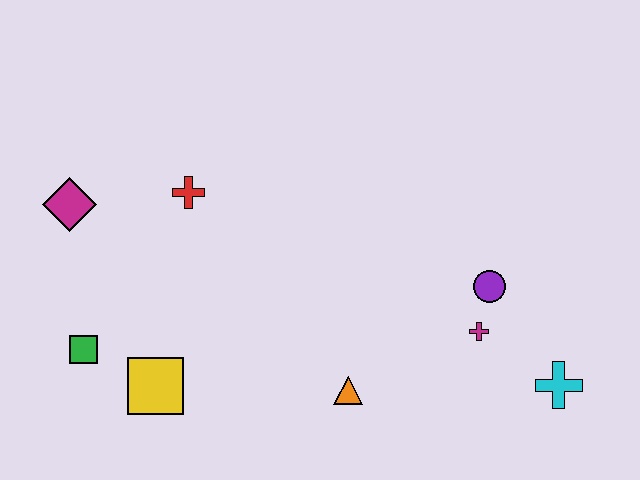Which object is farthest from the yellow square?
The cyan cross is farthest from the yellow square.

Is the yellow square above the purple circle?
No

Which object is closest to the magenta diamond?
The red cross is closest to the magenta diamond.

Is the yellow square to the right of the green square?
Yes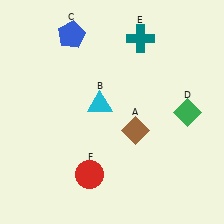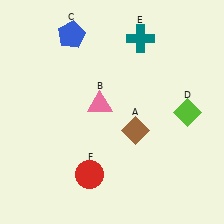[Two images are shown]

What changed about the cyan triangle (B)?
In Image 1, B is cyan. In Image 2, it changed to pink.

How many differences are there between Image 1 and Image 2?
There are 2 differences between the two images.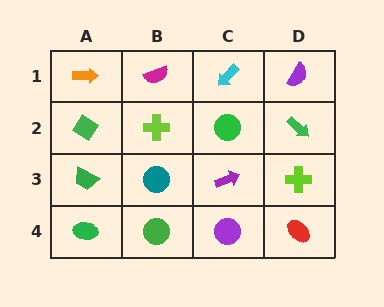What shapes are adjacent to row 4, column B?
A teal circle (row 3, column B), a green ellipse (row 4, column A), a purple circle (row 4, column C).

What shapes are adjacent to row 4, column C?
A purple arrow (row 3, column C), a green circle (row 4, column B), a red ellipse (row 4, column D).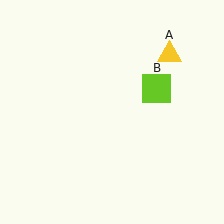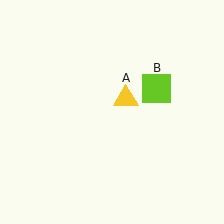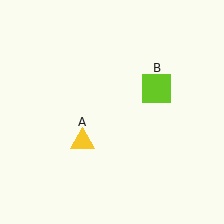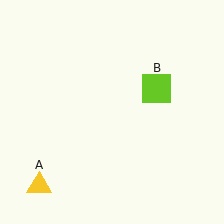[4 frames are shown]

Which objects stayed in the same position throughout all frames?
Lime square (object B) remained stationary.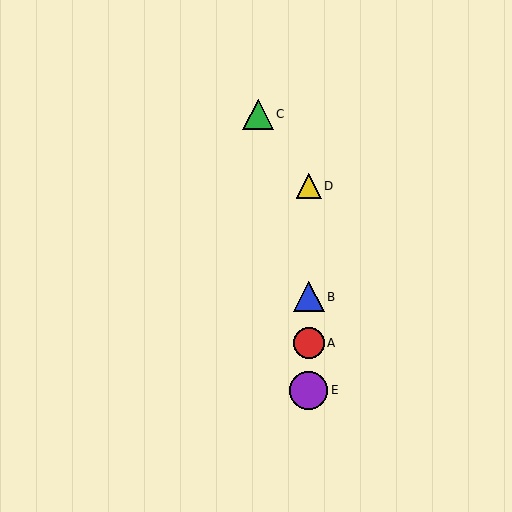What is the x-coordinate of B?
Object B is at x≈309.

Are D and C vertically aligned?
No, D is at x≈309 and C is at x≈258.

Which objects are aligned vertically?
Objects A, B, D, E are aligned vertically.